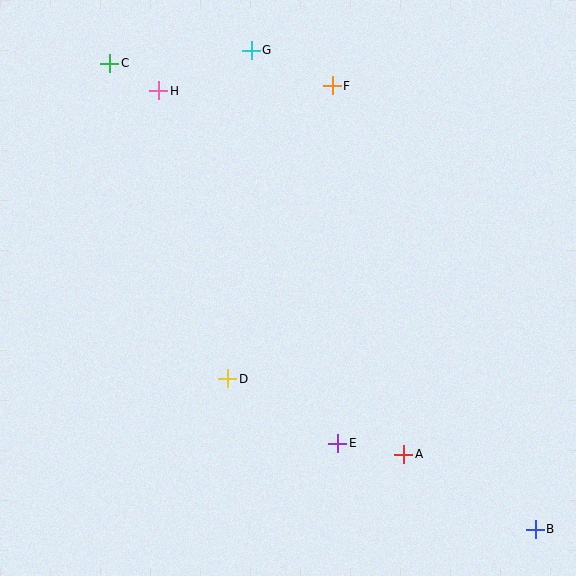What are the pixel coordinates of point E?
Point E is at (338, 443).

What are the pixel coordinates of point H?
Point H is at (159, 91).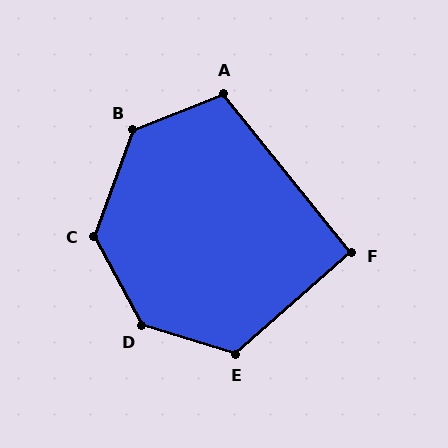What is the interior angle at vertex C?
Approximately 131 degrees (obtuse).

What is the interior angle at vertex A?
Approximately 107 degrees (obtuse).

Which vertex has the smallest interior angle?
F, at approximately 92 degrees.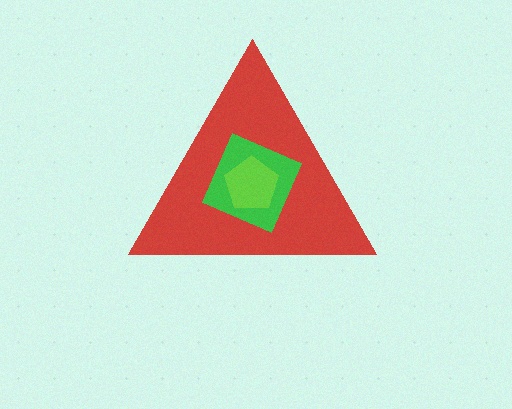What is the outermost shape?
The red triangle.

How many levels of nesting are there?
3.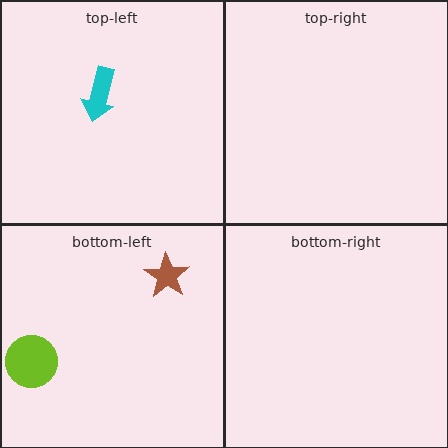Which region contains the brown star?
The bottom-left region.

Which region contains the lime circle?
The bottom-left region.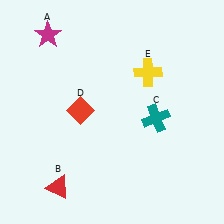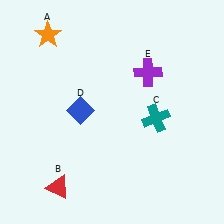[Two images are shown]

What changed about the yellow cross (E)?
In Image 1, E is yellow. In Image 2, it changed to purple.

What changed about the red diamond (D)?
In Image 1, D is red. In Image 2, it changed to blue.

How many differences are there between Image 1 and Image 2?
There are 3 differences between the two images.